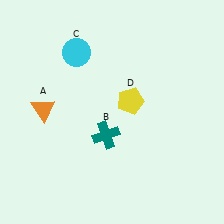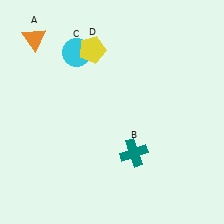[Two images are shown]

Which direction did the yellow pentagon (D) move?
The yellow pentagon (D) moved up.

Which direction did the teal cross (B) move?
The teal cross (B) moved right.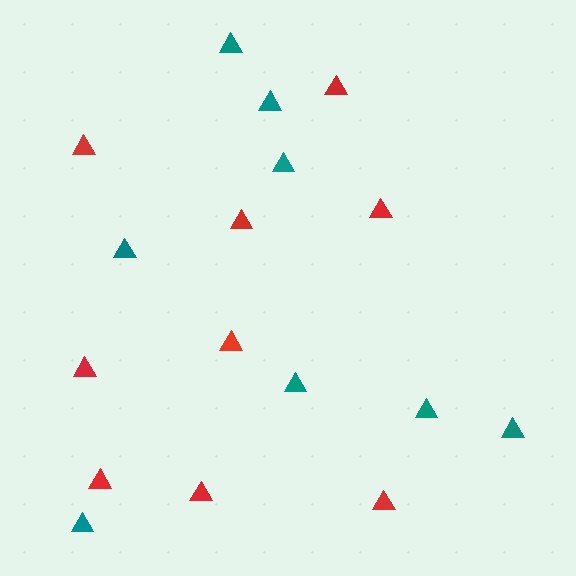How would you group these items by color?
There are 2 groups: one group of red triangles (9) and one group of teal triangles (8).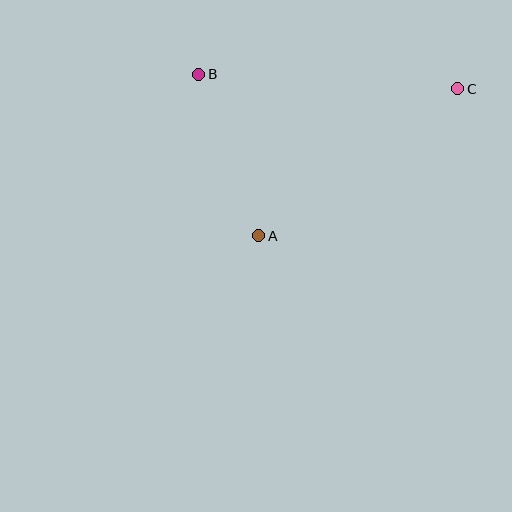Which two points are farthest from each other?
Points B and C are farthest from each other.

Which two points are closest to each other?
Points A and B are closest to each other.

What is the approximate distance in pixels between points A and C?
The distance between A and C is approximately 247 pixels.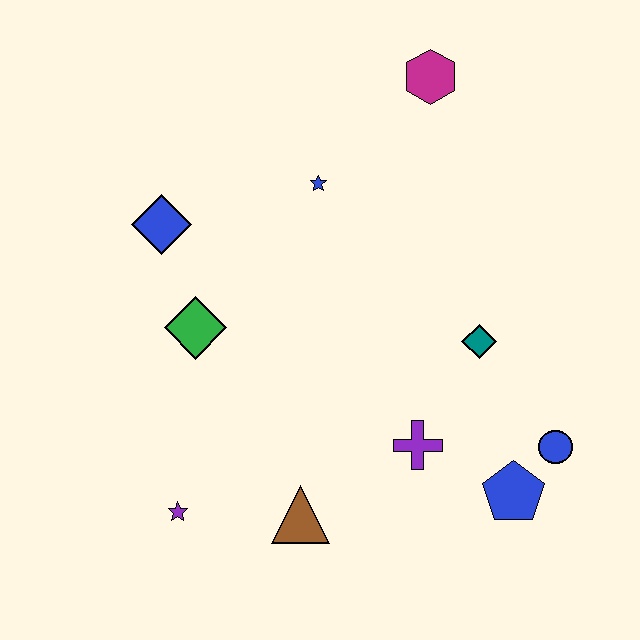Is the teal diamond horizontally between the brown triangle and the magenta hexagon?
No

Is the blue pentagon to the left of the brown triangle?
No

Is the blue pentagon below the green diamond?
Yes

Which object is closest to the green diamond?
The blue diamond is closest to the green diamond.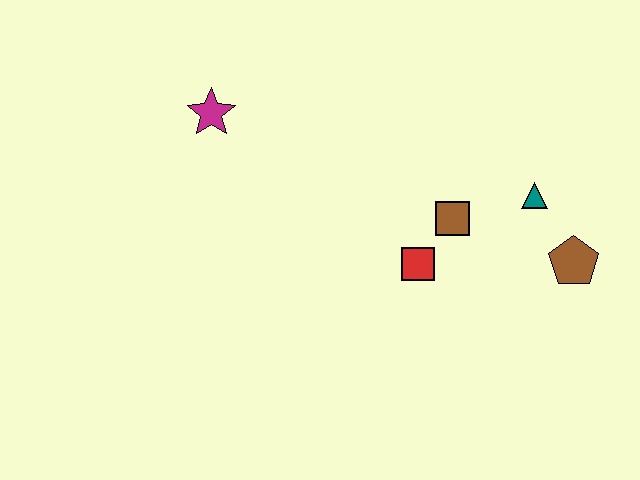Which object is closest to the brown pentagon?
The teal triangle is closest to the brown pentagon.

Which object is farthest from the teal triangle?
The magenta star is farthest from the teal triangle.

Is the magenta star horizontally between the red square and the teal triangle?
No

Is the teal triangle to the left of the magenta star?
No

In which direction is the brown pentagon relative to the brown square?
The brown pentagon is to the right of the brown square.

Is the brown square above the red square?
Yes